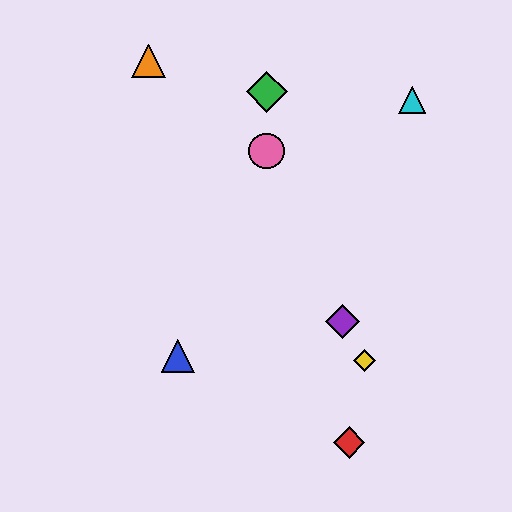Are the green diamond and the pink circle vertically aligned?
Yes, both are at x≈267.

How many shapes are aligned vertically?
2 shapes (the green diamond, the pink circle) are aligned vertically.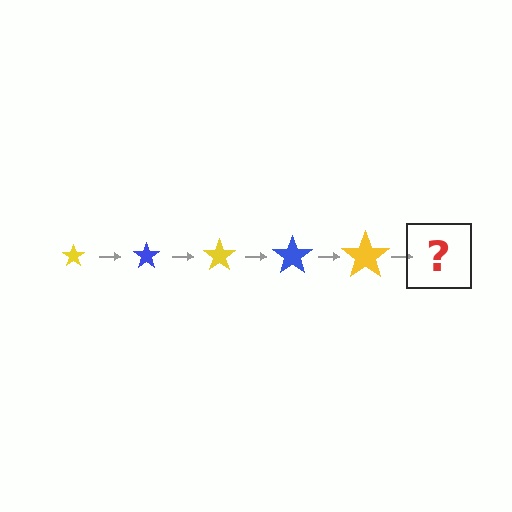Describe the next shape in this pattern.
It should be a blue star, larger than the previous one.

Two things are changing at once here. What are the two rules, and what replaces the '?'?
The two rules are that the star grows larger each step and the color cycles through yellow and blue. The '?' should be a blue star, larger than the previous one.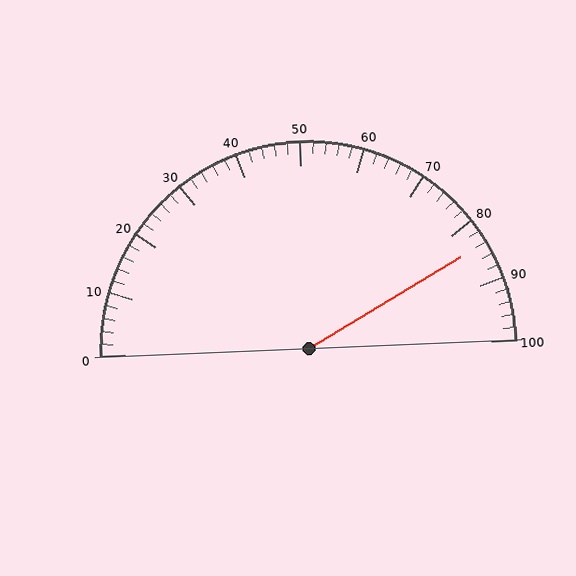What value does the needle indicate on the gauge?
The needle indicates approximately 84.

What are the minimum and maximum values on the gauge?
The gauge ranges from 0 to 100.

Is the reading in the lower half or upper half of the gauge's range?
The reading is in the upper half of the range (0 to 100).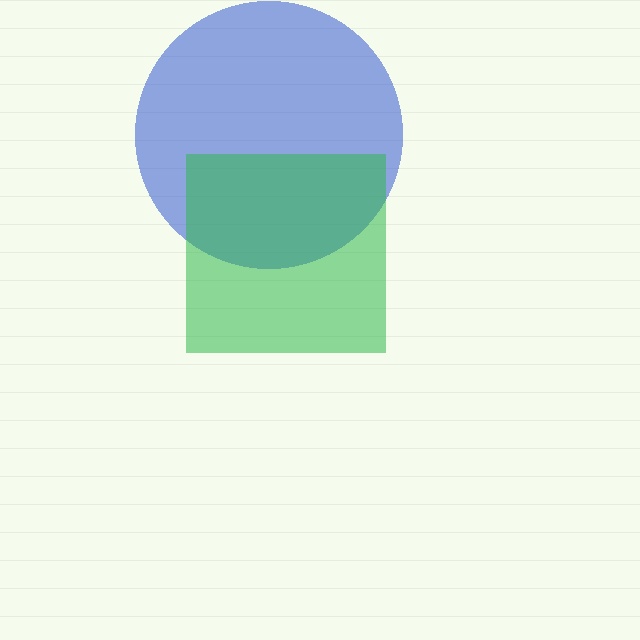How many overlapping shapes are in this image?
There are 2 overlapping shapes in the image.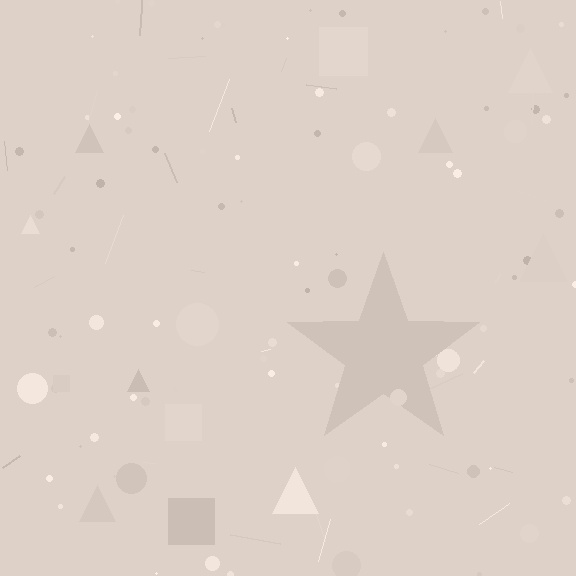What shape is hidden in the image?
A star is hidden in the image.